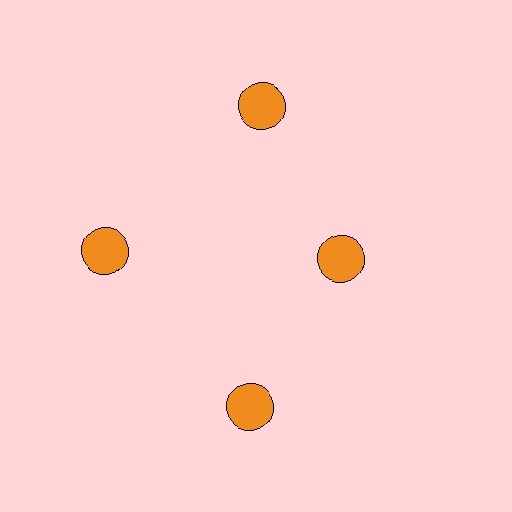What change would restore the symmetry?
The symmetry would be restored by moving it outward, back onto the ring so that all 4 circles sit at equal angles and equal distance from the center.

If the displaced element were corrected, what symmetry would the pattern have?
It would have 4-fold rotational symmetry — the pattern would map onto itself every 90 degrees.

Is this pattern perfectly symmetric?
No. The 4 orange circles are arranged in a ring, but one element near the 3 o'clock position is pulled inward toward the center, breaking the 4-fold rotational symmetry.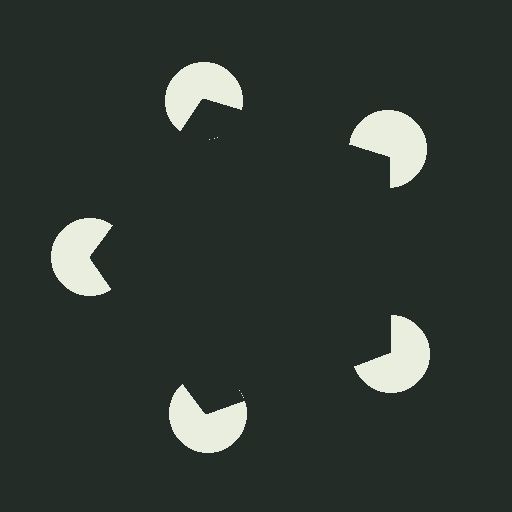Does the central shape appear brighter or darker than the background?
It typically appears slightly darker than the background, even though no actual brightness change is drawn.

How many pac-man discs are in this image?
There are 5 — one at each vertex of the illusory pentagon.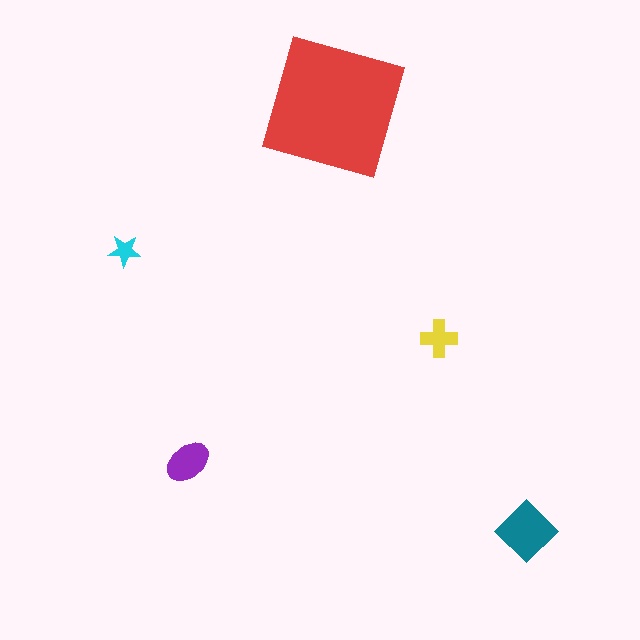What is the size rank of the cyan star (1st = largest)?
5th.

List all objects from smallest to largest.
The cyan star, the yellow cross, the purple ellipse, the teal diamond, the red square.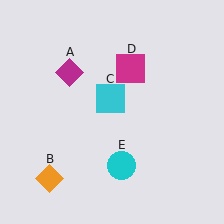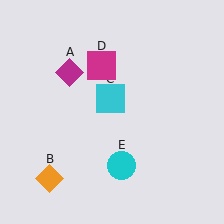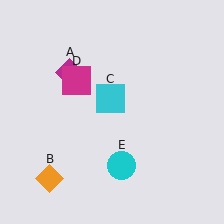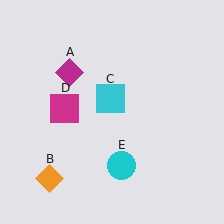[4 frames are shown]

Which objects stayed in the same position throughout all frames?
Magenta diamond (object A) and orange diamond (object B) and cyan square (object C) and cyan circle (object E) remained stationary.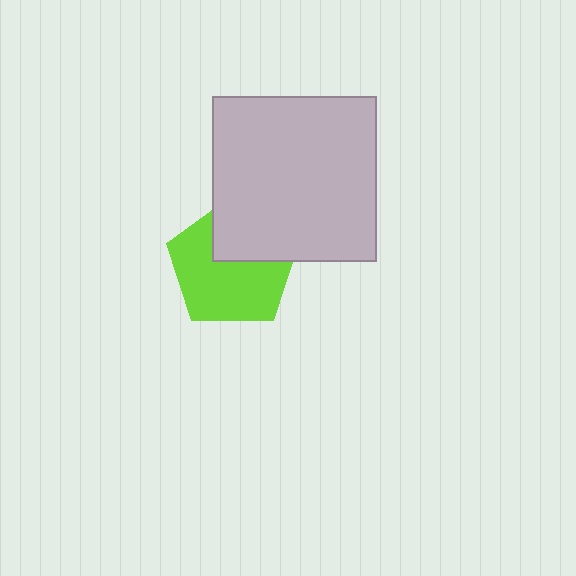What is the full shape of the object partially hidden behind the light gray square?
The partially hidden object is a lime pentagon.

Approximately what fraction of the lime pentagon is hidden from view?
Roughly 34% of the lime pentagon is hidden behind the light gray square.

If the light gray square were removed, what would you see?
You would see the complete lime pentagon.